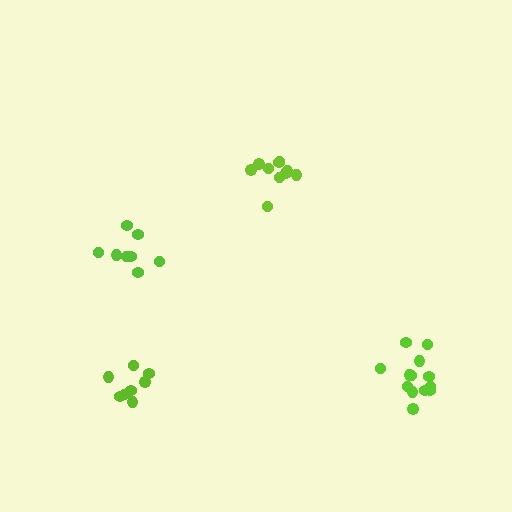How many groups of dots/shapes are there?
There are 4 groups.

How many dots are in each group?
Group 1: 8 dots, Group 2: 10 dots, Group 3: 13 dots, Group 4: 8 dots (39 total).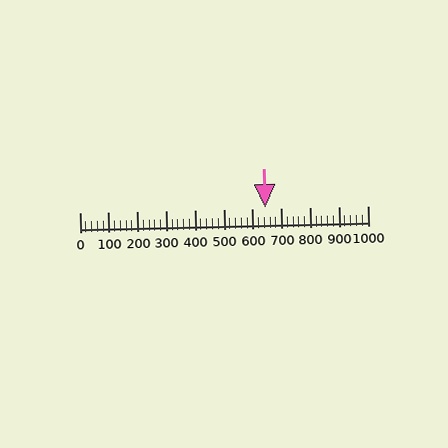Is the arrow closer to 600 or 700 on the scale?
The arrow is closer to 600.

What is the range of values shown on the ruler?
The ruler shows values from 0 to 1000.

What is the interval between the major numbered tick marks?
The major tick marks are spaced 100 units apart.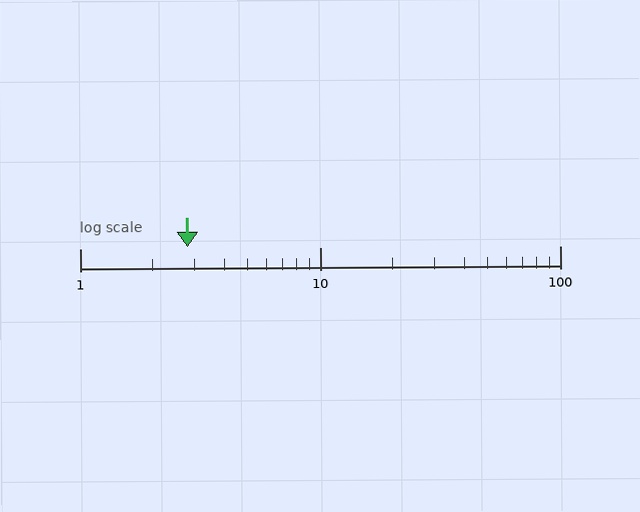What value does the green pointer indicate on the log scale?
The pointer indicates approximately 2.8.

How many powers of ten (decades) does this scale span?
The scale spans 2 decades, from 1 to 100.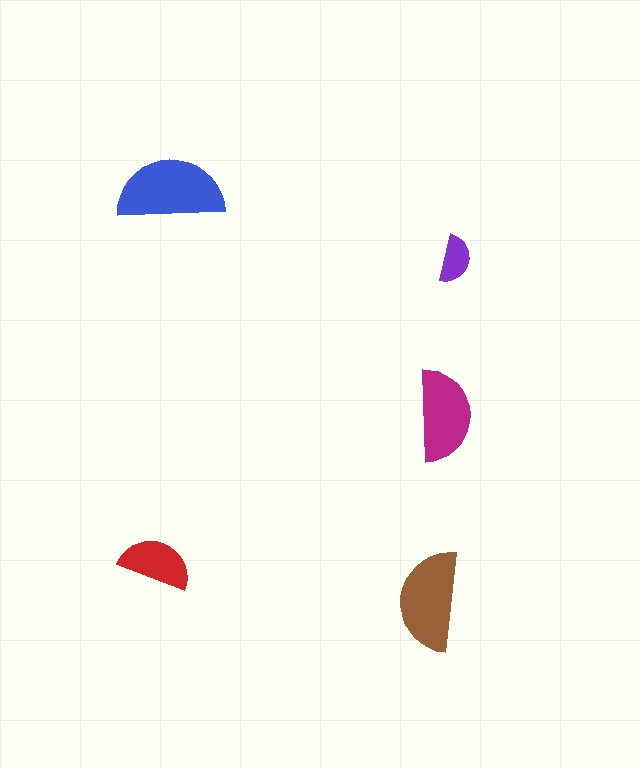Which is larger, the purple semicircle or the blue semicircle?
The blue one.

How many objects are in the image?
There are 5 objects in the image.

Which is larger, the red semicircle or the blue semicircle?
The blue one.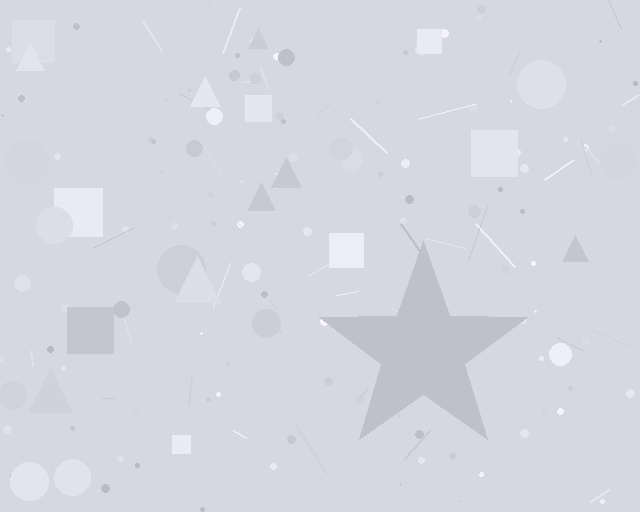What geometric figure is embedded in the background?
A star is embedded in the background.